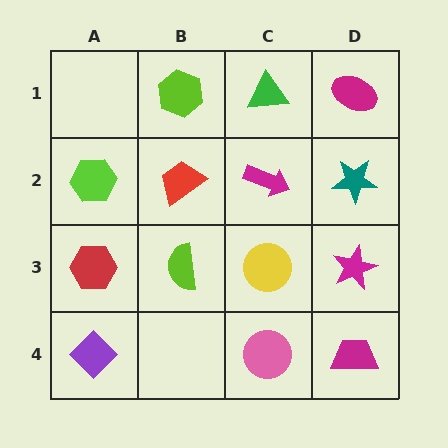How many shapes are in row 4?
3 shapes.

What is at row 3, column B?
A lime semicircle.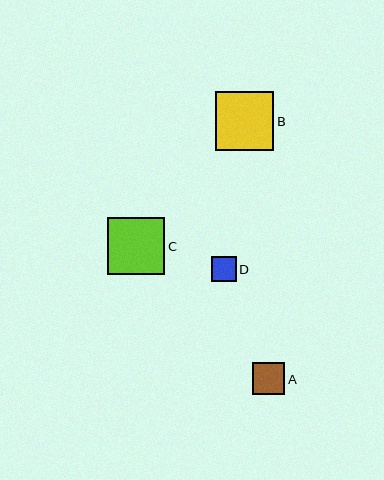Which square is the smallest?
Square D is the smallest with a size of approximately 25 pixels.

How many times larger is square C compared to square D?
Square C is approximately 2.3 times the size of square D.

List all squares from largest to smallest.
From largest to smallest: B, C, A, D.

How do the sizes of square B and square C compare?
Square B and square C are approximately the same size.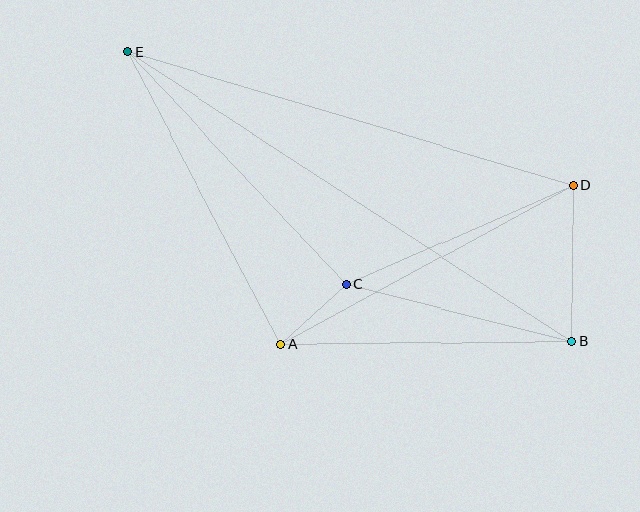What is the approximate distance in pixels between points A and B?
The distance between A and B is approximately 291 pixels.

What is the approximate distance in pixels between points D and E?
The distance between D and E is approximately 465 pixels.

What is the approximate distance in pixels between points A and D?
The distance between A and D is approximately 333 pixels.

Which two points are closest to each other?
Points A and C are closest to each other.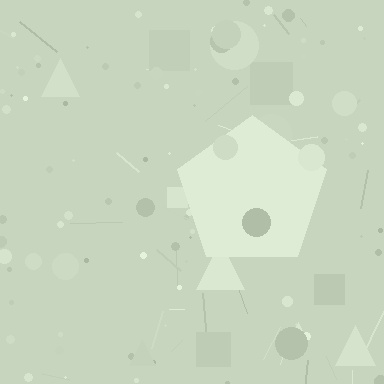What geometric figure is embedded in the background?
A pentagon is embedded in the background.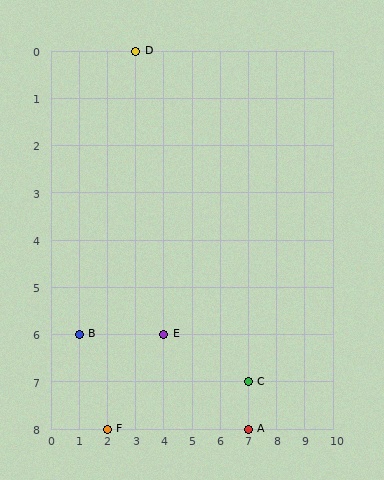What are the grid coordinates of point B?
Point B is at grid coordinates (1, 6).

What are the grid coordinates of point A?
Point A is at grid coordinates (7, 8).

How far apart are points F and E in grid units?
Points F and E are 2 columns and 2 rows apart (about 2.8 grid units diagonally).